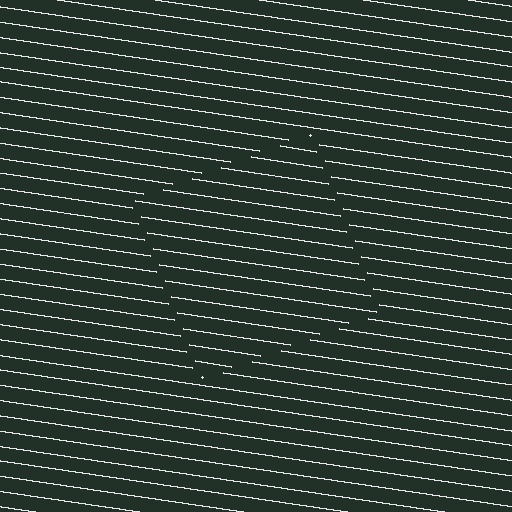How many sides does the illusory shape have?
4 sides — the line-ends trace a square.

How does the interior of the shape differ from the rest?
The interior of the shape contains the same grating, shifted by half a period — the contour is defined by the phase discontinuity where line-ends from the inner and outer gratings abut.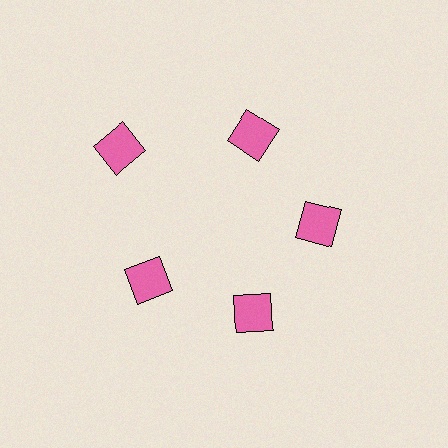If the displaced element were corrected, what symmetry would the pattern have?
It would have 5-fold rotational symmetry — the pattern would map onto itself every 72 degrees.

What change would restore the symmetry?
The symmetry would be restored by moving it inward, back onto the ring so that all 5 squares sit at equal angles and equal distance from the center.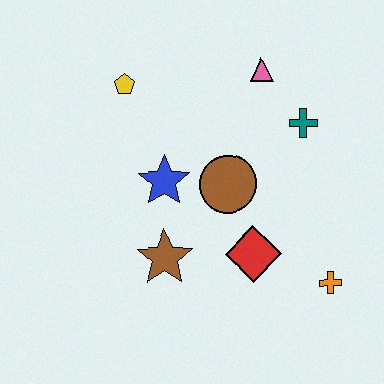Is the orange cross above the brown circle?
No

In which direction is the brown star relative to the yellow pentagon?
The brown star is below the yellow pentagon.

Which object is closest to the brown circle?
The blue star is closest to the brown circle.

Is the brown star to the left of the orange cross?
Yes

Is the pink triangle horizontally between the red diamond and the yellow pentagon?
No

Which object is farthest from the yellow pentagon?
The orange cross is farthest from the yellow pentagon.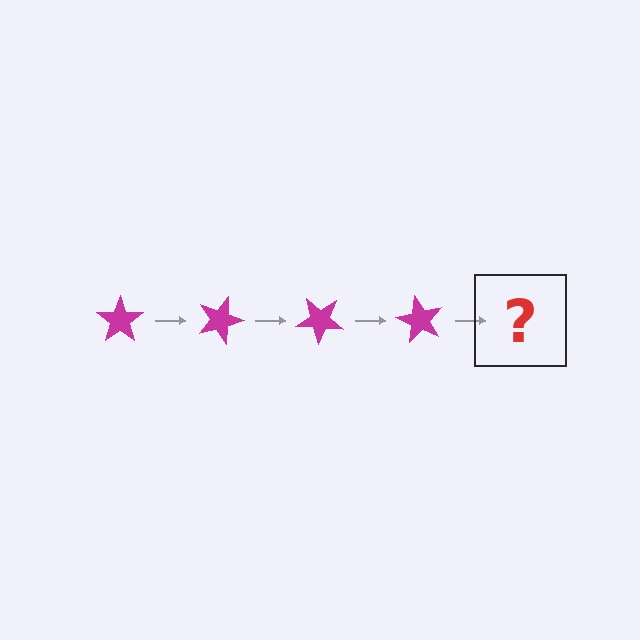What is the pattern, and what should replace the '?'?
The pattern is that the star rotates 20 degrees each step. The '?' should be a magenta star rotated 80 degrees.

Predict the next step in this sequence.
The next step is a magenta star rotated 80 degrees.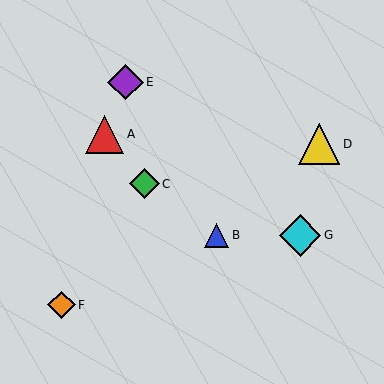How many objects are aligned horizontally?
2 objects (B, G) are aligned horizontally.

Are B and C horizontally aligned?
No, B is at y≈235 and C is at y≈184.